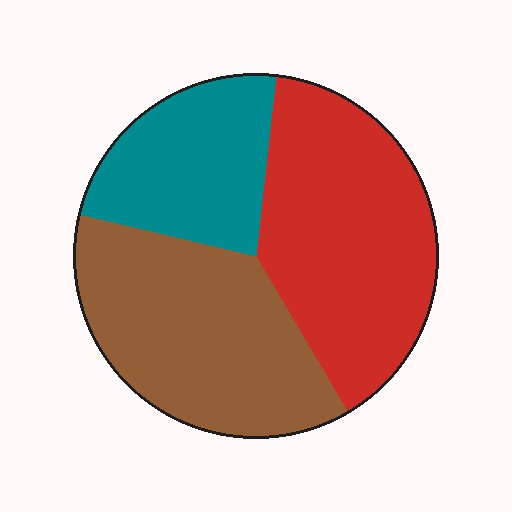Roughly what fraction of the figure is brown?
Brown takes up about three eighths (3/8) of the figure.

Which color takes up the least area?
Teal, at roughly 25%.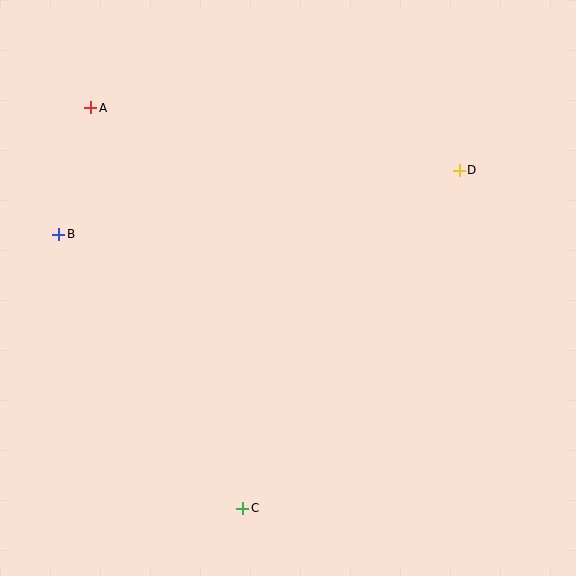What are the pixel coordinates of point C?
Point C is at (243, 508).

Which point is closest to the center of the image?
Point D at (459, 170) is closest to the center.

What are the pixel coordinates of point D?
Point D is at (459, 170).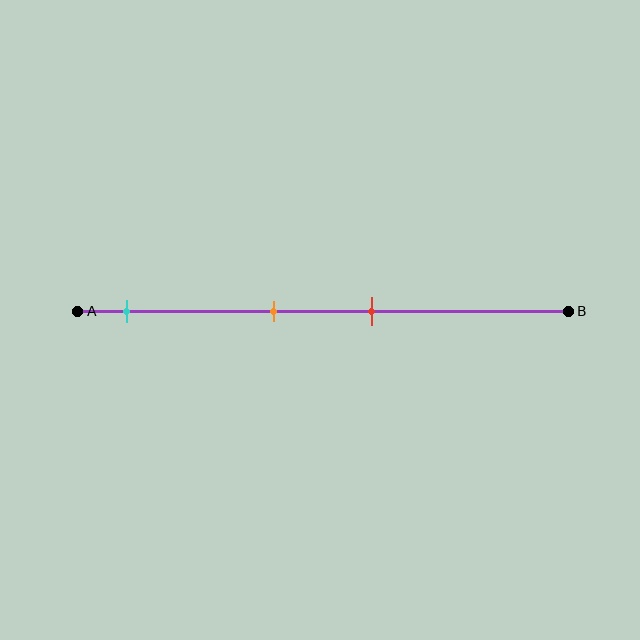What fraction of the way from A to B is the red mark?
The red mark is approximately 60% (0.6) of the way from A to B.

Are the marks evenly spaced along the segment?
No, the marks are not evenly spaced.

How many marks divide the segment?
There are 3 marks dividing the segment.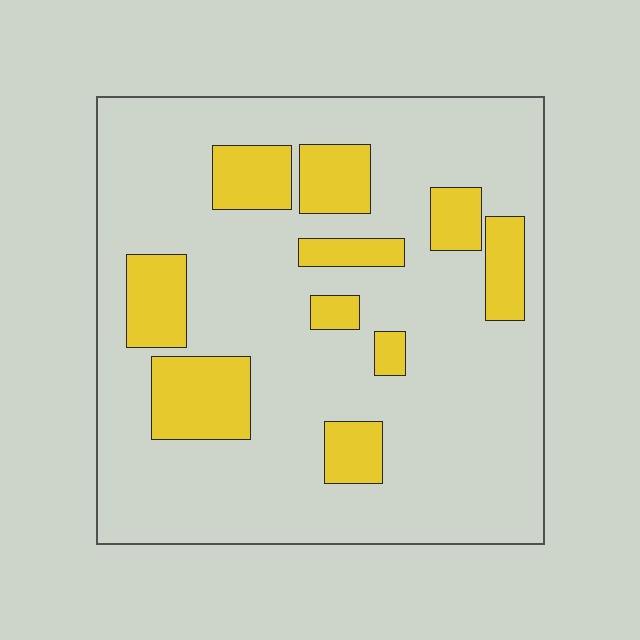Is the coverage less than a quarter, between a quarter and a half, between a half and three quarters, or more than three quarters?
Less than a quarter.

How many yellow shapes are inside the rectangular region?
10.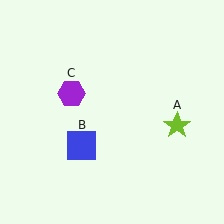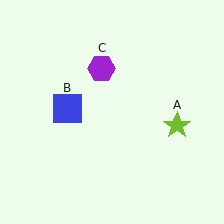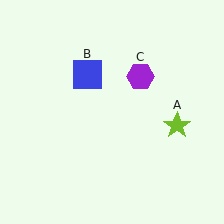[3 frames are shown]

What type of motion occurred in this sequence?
The blue square (object B), purple hexagon (object C) rotated clockwise around the center of the scene.